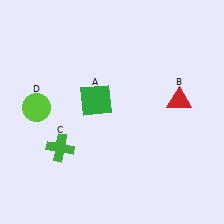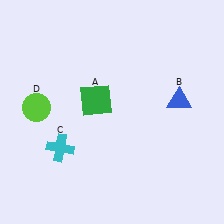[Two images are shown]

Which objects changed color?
B changed from red to blue. C changed from green to cyan.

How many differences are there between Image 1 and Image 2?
There are 2 differences between the two images.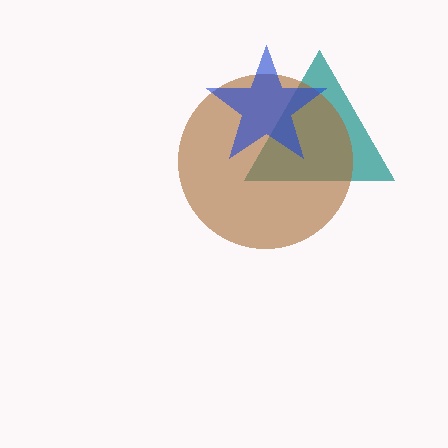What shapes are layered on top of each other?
The layered shapes are: a teal triangle, a brown circle, a blue star.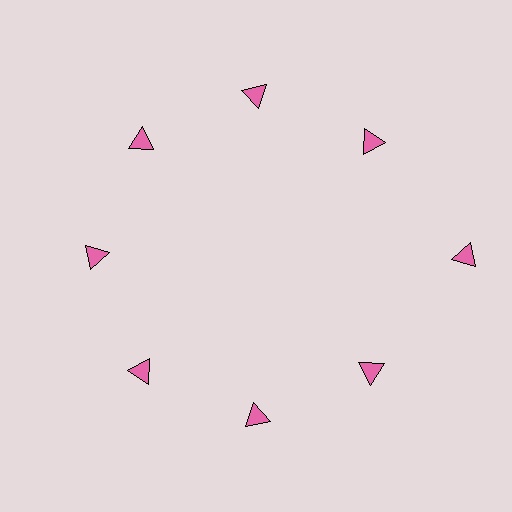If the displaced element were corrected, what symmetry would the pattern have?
It would have 8-fold rotational symmetry — the pattern would map onto itself every 45 degrees.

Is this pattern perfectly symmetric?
No. The 8 pink triangles are arranged in a ring, but one element near the 3 o'clock position is pushed outward from the center, breaking the 8-fold rotational symmetry.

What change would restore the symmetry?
The symmetry would be restored by moving it inward, back onto the ring so that all 8 triangles sit at equal angles and equal distance from the center.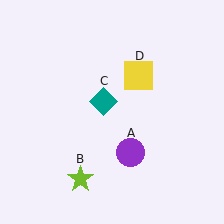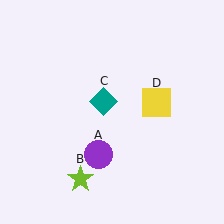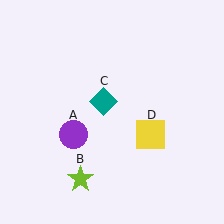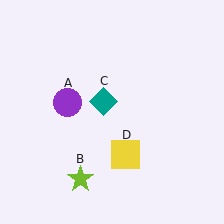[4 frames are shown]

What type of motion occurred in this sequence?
The purple circle (object A), yellow square (object D) rotated clockwise around the center of the scene.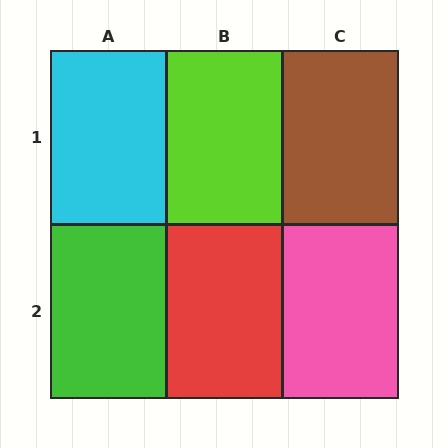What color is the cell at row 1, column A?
Cyan.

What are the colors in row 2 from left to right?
Green, red, pink.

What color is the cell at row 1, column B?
Lime.